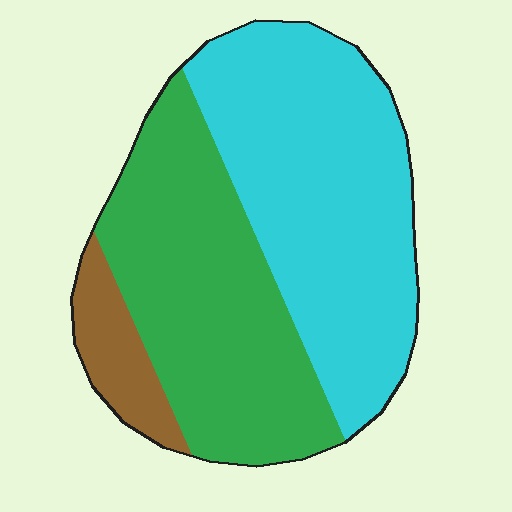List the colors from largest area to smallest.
From largest to smallest: cyan, green, brown.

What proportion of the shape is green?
Green takes up about two fifths (2/5) of the shape.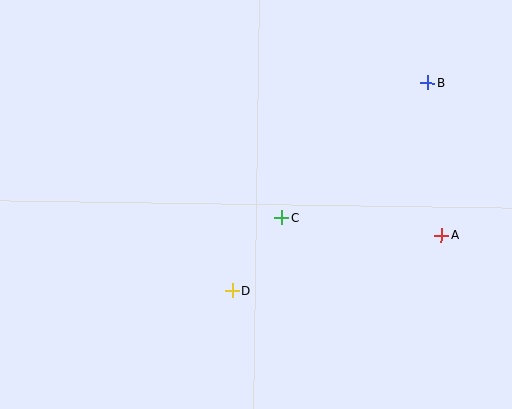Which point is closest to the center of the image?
Point C at (281, 218) is closest to the center.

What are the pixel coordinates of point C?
Point C is at (281, 218).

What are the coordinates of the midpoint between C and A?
The midpoint between C and A is at (361, 226).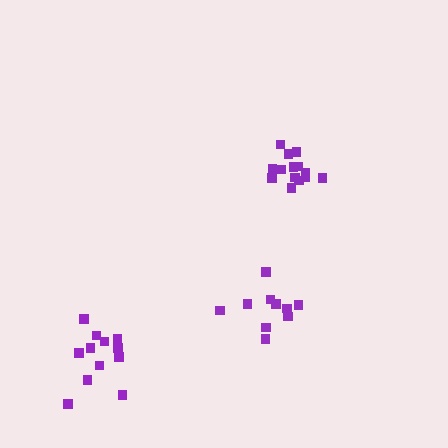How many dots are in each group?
Group 1: 10 dots, Group 2: 14 dots, Group 3: 12 dots (36 total).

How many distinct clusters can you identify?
There are 3 distinct clusters.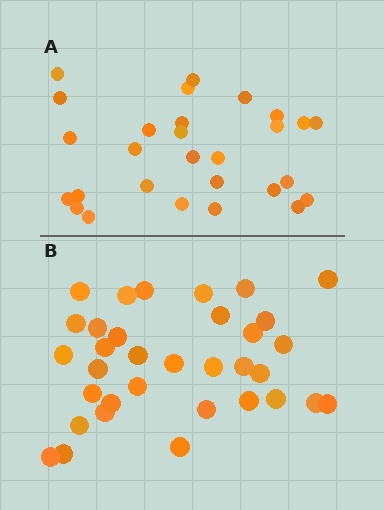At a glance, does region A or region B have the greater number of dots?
Region B (the bottom region) has more dots.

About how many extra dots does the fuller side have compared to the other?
Region B has about 6 more dots than region A.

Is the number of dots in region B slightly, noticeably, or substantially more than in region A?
Region B has only slightly more — the two regions are fairly close. The ratio is roughly 1.2 to 1.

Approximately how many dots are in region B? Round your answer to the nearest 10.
About 30 dots. (The exact count is 34, which rounds to 30.)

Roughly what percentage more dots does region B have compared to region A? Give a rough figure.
About 20% more.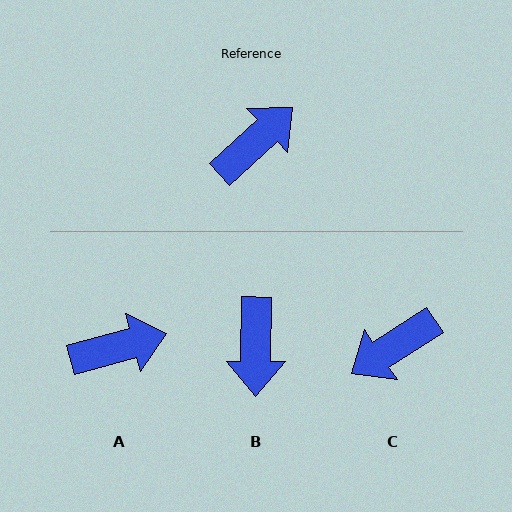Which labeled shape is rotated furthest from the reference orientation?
C, about 171 degrees away.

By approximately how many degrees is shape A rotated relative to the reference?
Approximately 27 degrees clockwise.